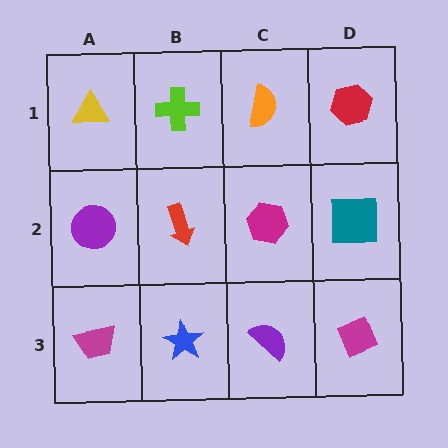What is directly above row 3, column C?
A magenta hexagon.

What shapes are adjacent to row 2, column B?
A lime cross (row 1, column B), a blue star (row 3, column B), a purple circle (row 2, column A), a magenta hexagon (row 2, column C).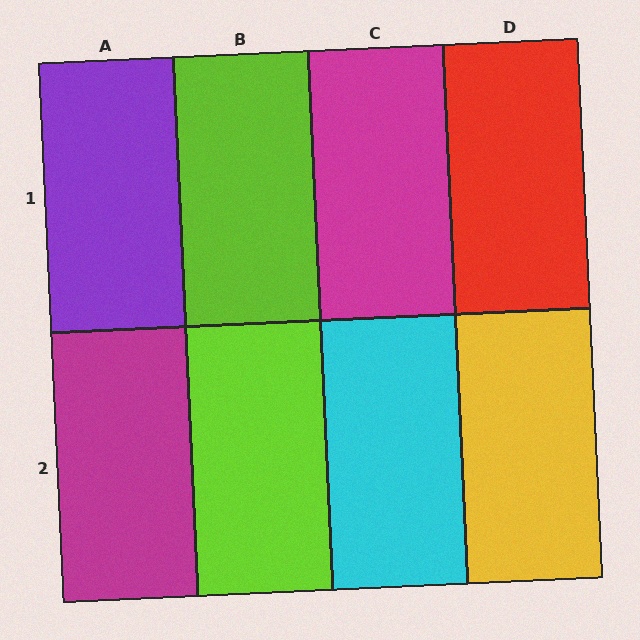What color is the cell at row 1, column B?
Lime.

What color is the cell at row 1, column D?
Red.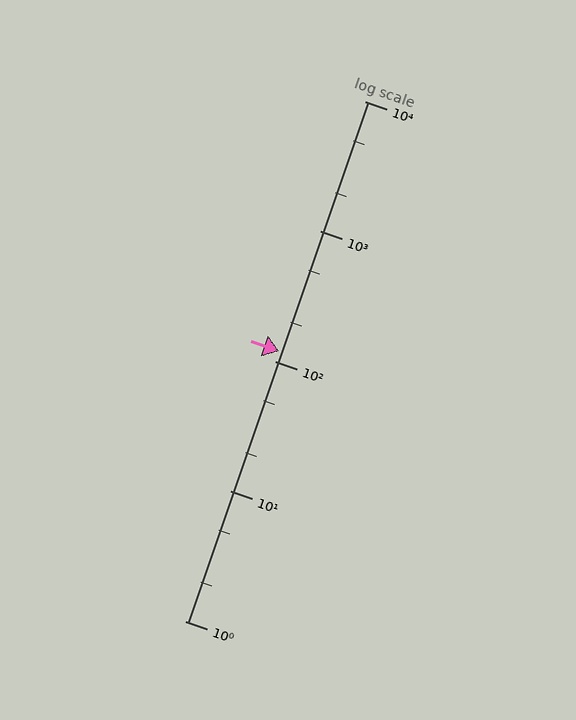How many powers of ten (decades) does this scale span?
The scale spans 4 decades, from 1 to 10000.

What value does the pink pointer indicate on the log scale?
The pointer indicates approximately 120.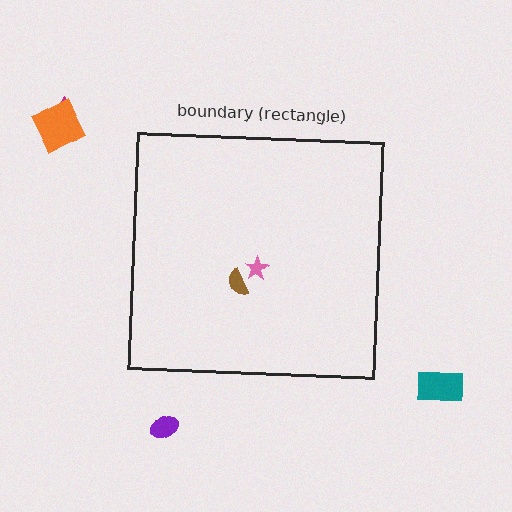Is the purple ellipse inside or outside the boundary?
Outside.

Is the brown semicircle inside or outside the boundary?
Inside.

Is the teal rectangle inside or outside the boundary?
Outside.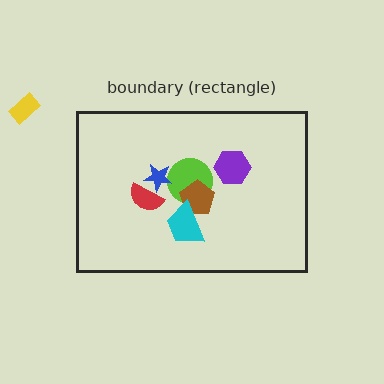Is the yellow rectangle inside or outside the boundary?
Outside.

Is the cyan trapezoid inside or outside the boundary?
Inside.